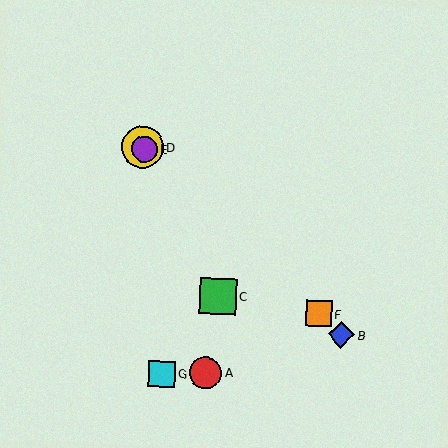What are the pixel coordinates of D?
Object D is at (142, 147).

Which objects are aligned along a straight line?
Objects B, D, E, F are aligned along a straight line.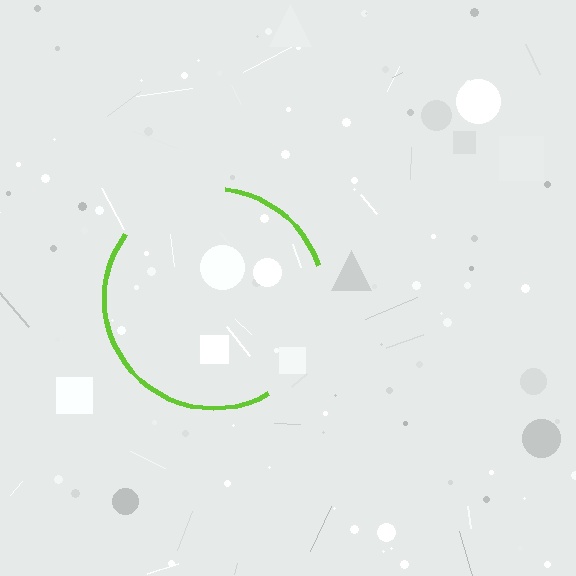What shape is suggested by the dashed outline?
The dashed outline suggests a circle.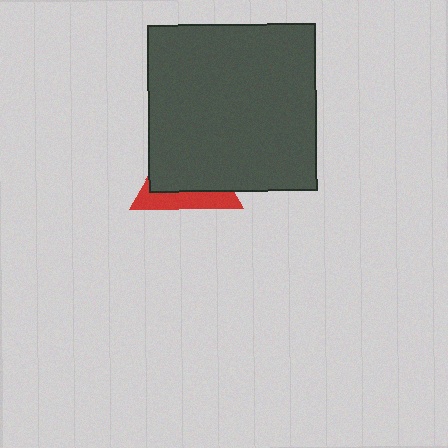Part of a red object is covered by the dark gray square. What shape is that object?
It is a triangle.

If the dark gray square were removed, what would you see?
You would see the complete red triangle.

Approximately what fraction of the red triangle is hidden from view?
Roughly 65% of the red triangle is hidden behind the dark gray square.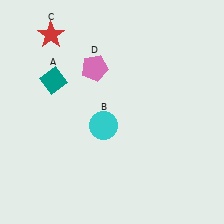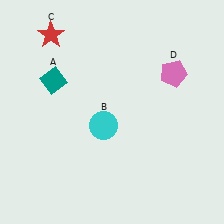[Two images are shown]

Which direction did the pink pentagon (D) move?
The pink pentagon (D) moved right.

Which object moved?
The pink pentagon (D) moved right.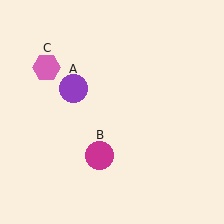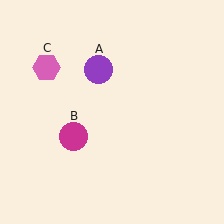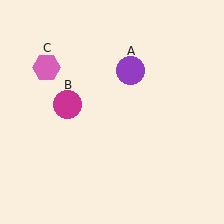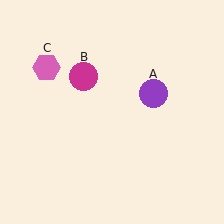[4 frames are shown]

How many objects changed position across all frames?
2 objects changed position: purple circle (object A), magenta circle (object B).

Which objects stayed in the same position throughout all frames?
Pink hexagon (object C) remained stationary.